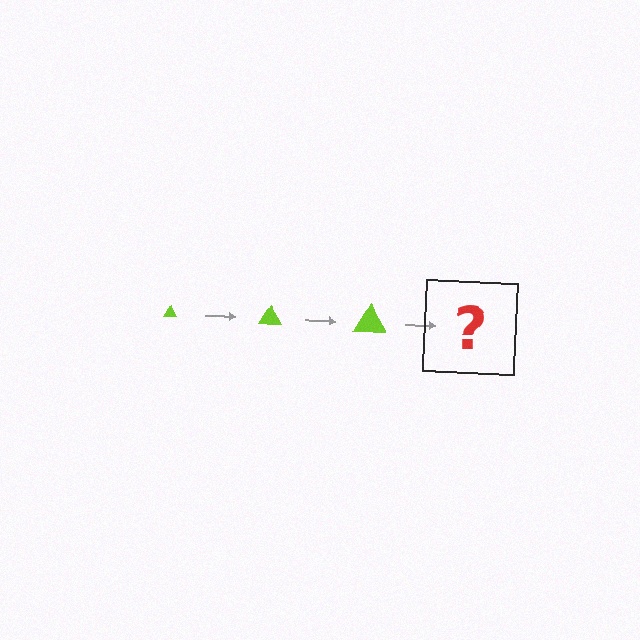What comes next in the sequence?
The next element should be a lime triangle, larger than the previous one.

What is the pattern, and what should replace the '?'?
The pattern is that the triangle gets progressively larger each step. The '?' should be a lime triangle, larger than the previous one.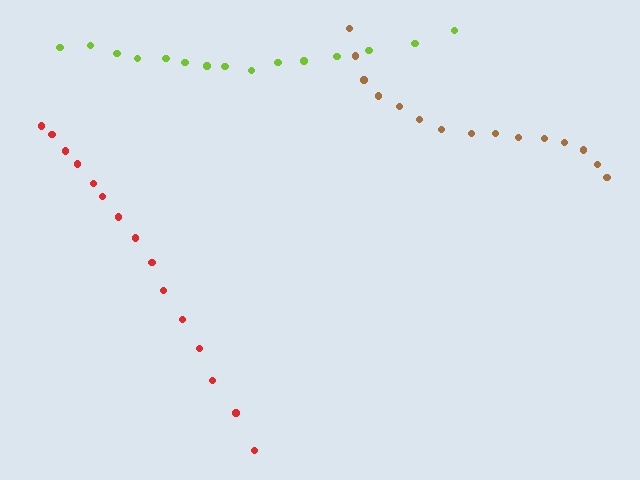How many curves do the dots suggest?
There are 3 distinct paths.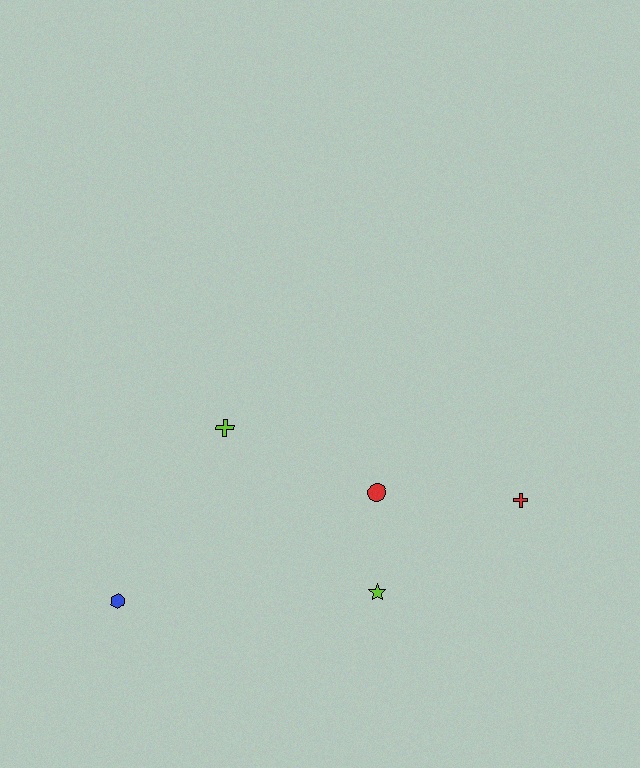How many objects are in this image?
There are 5 objects.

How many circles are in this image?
There is 1 circle.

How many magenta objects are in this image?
There are no magenta objects.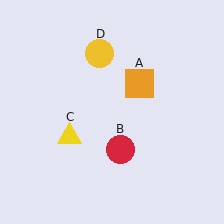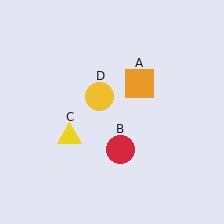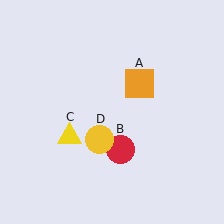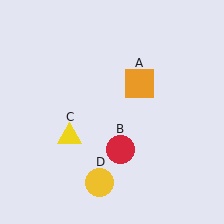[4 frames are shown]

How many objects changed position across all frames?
1 object changed position: yellow circle (object D).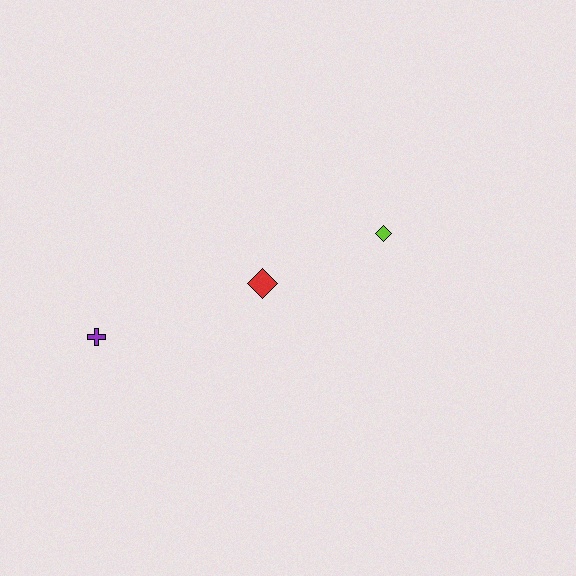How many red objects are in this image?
There is 1 red object.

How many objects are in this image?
There are 3 objects.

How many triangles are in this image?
There are no triangles.